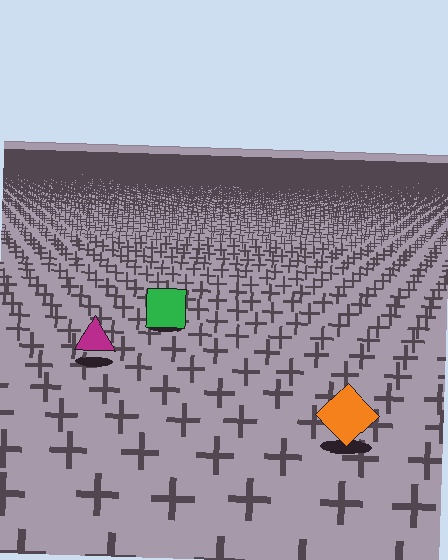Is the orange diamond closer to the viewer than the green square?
Yes. The orange diamond is closer — you can tell from the texture gradient: the ground texture is coarser near it.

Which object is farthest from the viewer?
The green square is farthest from the viewer. It appears smaller and the ground texture around it is denser.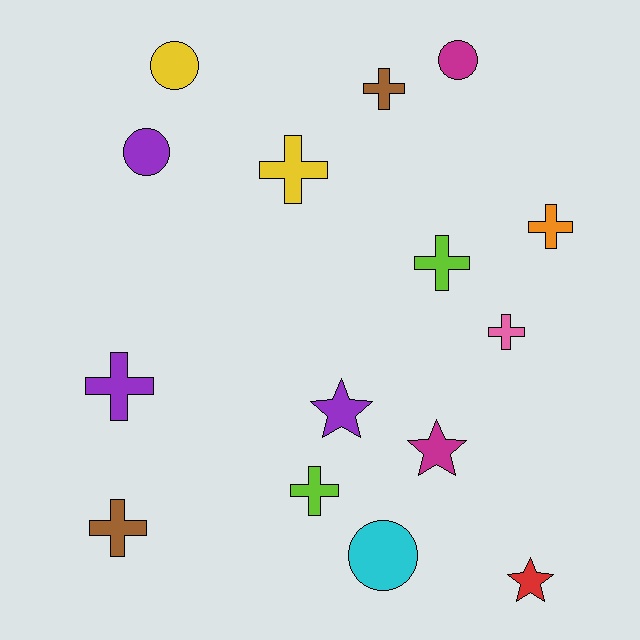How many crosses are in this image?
There are 8 crosses.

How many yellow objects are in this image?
There are 2 yellow objects.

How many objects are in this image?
There are 15 objects.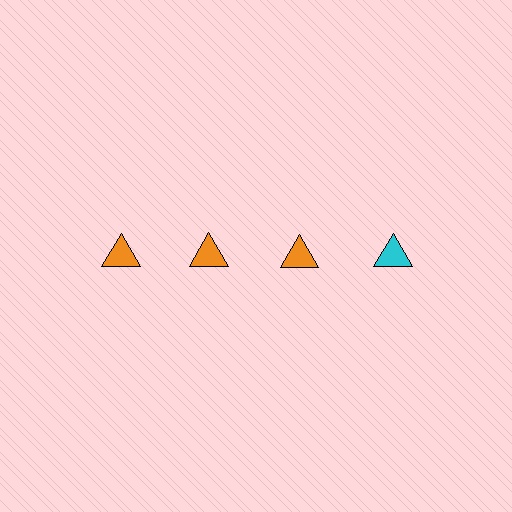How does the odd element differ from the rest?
It has a different color: cyan instead of orange.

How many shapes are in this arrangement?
There are 4 shapes arranged in a grid pattern.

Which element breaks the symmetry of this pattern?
The cyan triangle in the top row, second from right column breaks the symmetry. All other shapes are orange triangles.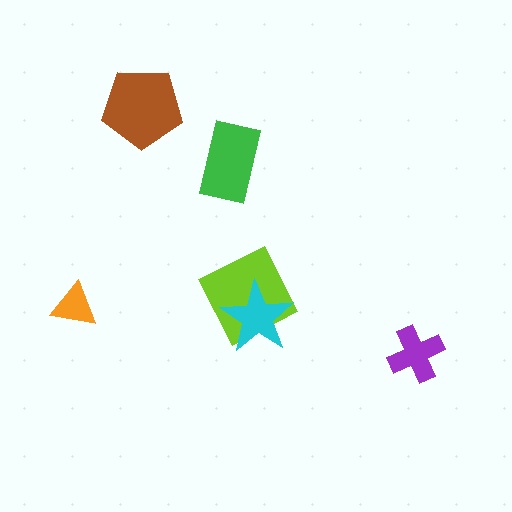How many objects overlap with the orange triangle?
0 objects overlap with the orange triangle.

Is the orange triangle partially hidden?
No, no other shape covers it.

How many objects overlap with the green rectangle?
0 objects overlap with the green rectangle.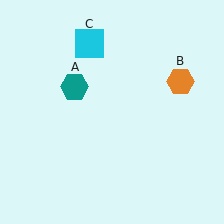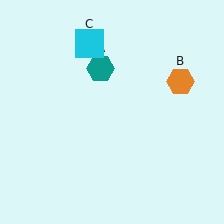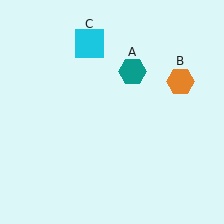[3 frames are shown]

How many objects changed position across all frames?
1 object changed position: teal hexagon (object A).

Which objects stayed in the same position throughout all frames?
Orange hexagon (object B) and cyan square (object C) remained stationary.